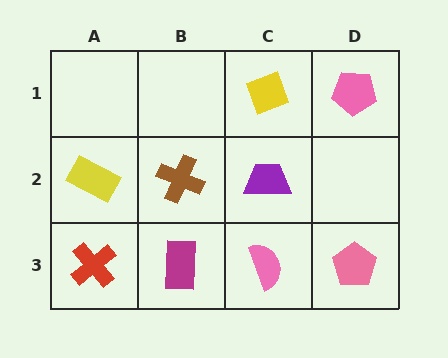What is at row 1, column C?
A yellow diamond.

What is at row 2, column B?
A brown cross.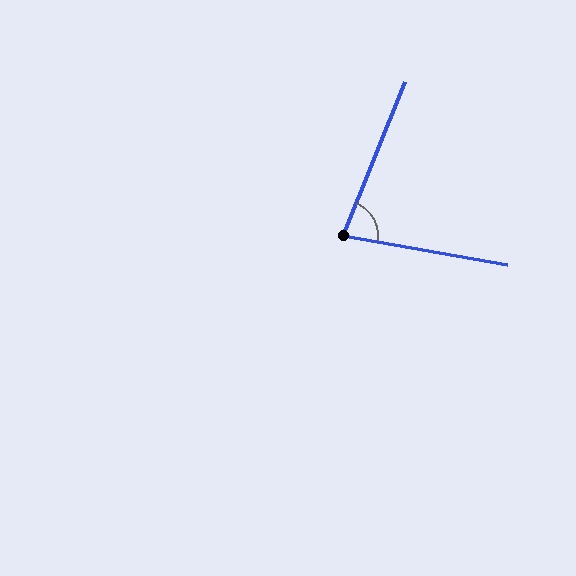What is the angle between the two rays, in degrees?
Approximately 78 degrees.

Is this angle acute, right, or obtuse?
It is acute.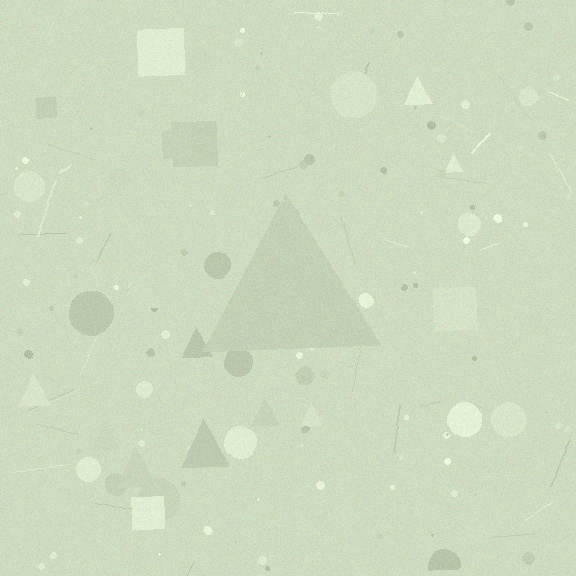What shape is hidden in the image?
A triangle is hidden in the image.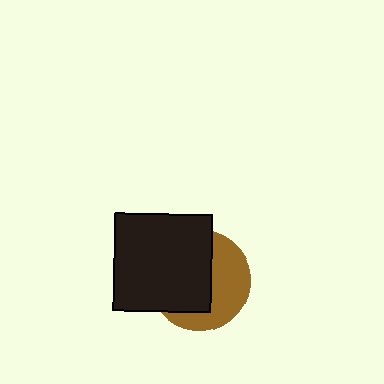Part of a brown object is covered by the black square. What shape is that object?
It is a circle.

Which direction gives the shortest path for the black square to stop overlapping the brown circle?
Moving left gives the shortest separation.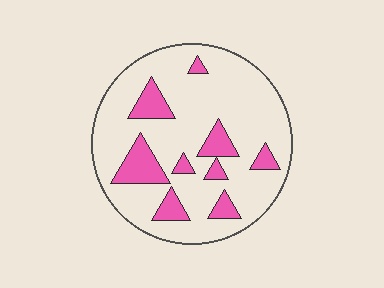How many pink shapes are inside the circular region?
9.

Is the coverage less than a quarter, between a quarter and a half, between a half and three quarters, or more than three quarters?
Less than a quarter.